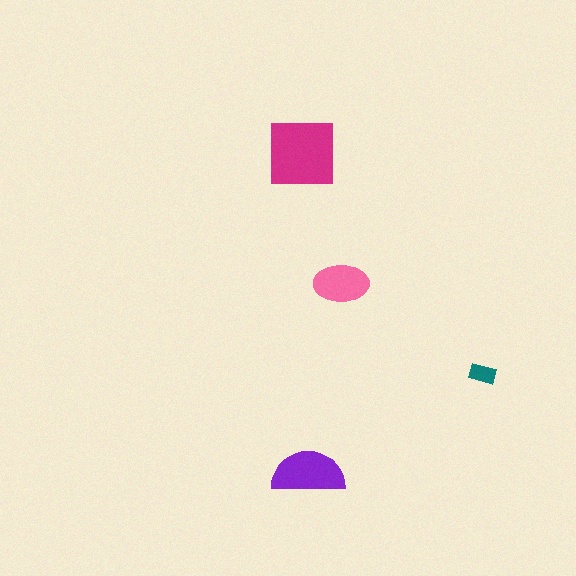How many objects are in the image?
There are 4 objects in the image.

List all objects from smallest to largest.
The teal rectangle, the pink ellipse, the purple semicircle, the magenta square.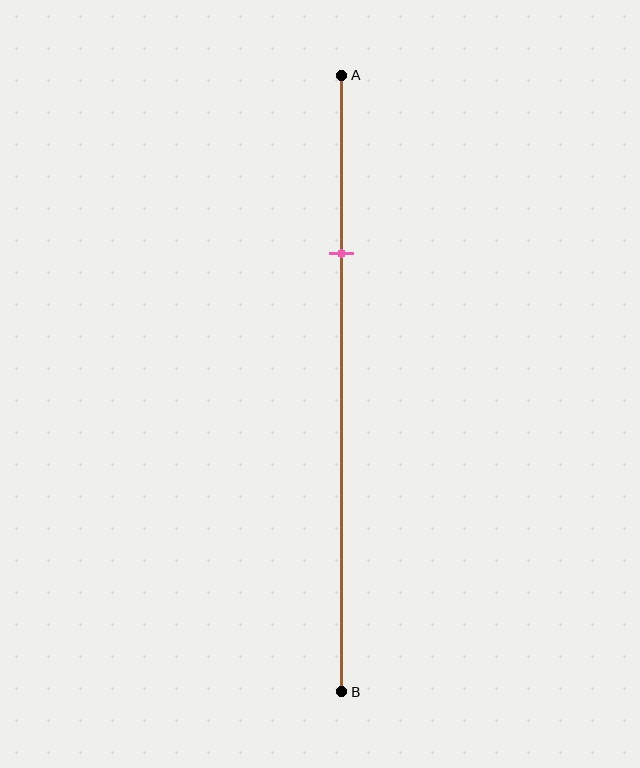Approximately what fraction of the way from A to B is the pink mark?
The pink mark is approximately 30% of the way from A to B.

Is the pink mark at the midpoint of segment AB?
No, the mark is at about 30% from A, not at the 50% midpoint.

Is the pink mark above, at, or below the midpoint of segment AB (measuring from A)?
The pink mark is above the midpoint of segment AB.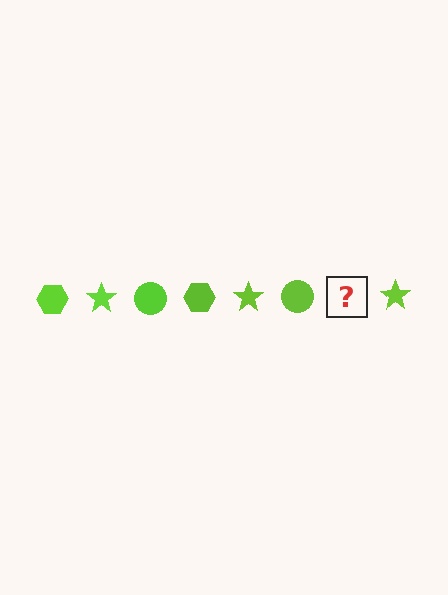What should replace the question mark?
The question mark should be replaced with a lime hexagon.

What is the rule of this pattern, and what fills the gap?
The rule is that the pattern cycles through hexagon, star, circle shapes in lime. The gap should be filled with a lime hexagon.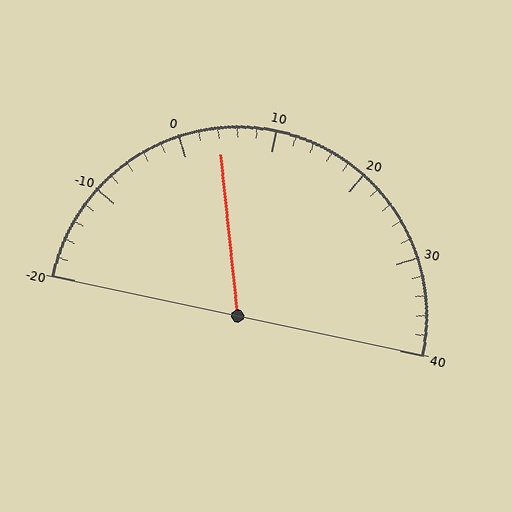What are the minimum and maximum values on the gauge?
The gauge ranges from -20 to 40.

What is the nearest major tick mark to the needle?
The nearest major tick mark is 0.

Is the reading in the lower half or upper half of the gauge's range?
The reading is in the lower half of the range (-20 to 40).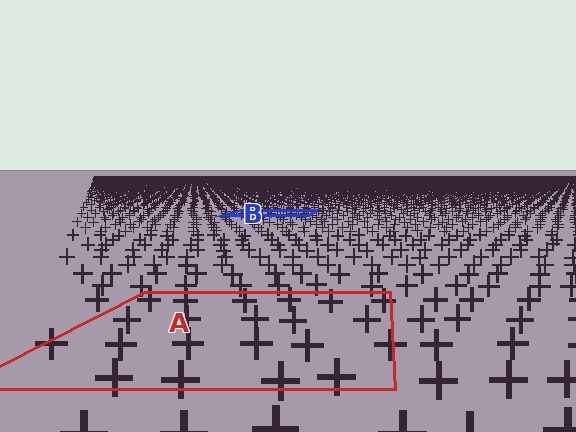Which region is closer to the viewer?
Region A is closer. The texture elements there are larger and more spread out.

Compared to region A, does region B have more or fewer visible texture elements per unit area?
Region B has more texture elements per unit area — they are packed more densely because it is farther away.